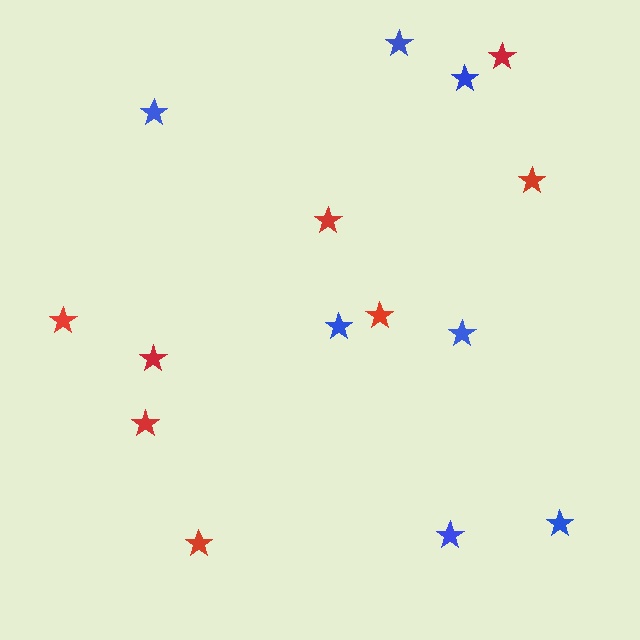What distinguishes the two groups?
There are 2 groups: one group of red stars (8) and one group of blue stars (7).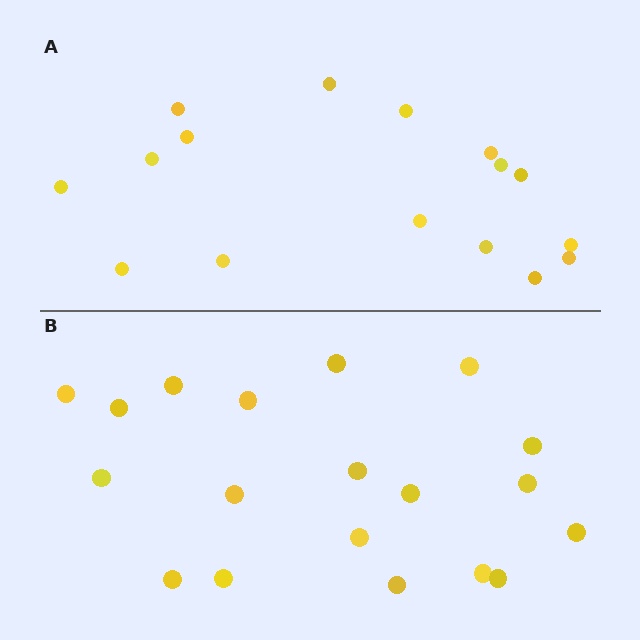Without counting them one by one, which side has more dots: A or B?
Region B (the bottom region) has more dots.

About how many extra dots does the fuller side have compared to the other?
Region B has just a few more — roughly 2 or 3 more dots than region A.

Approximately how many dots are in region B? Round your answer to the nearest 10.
About 20 dots. (The exact count is 19, which rounds to 20.)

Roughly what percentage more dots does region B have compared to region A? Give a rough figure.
About 20% more.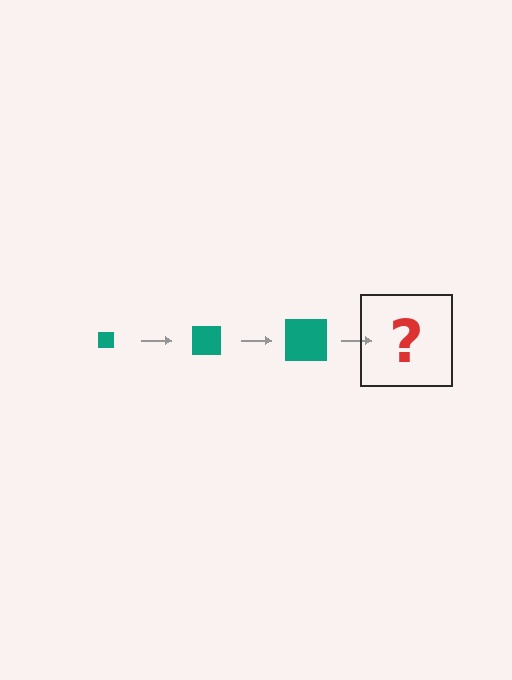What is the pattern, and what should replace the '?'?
The pattern is that the square gets progressively larger each step. The '?' should be a teal square, larger than the previous one.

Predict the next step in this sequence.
The next step is a teal square, larger than the previous one.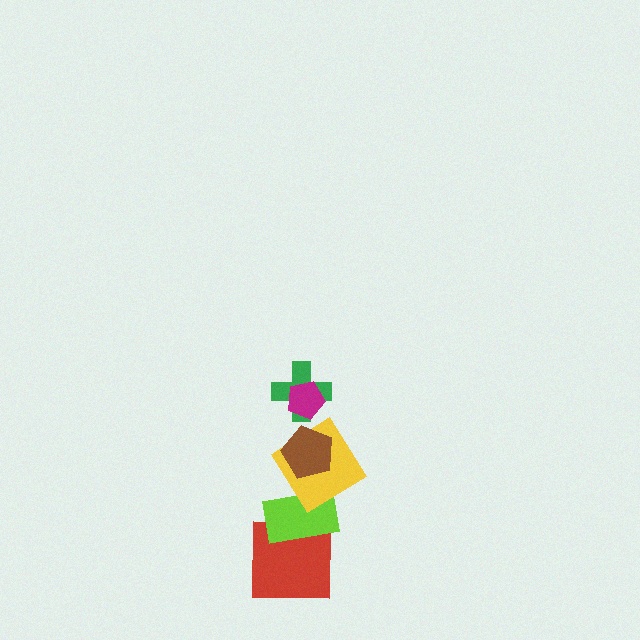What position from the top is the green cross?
The green cross is 2nd from the top.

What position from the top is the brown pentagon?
The brown pentagon is 3rd from the top.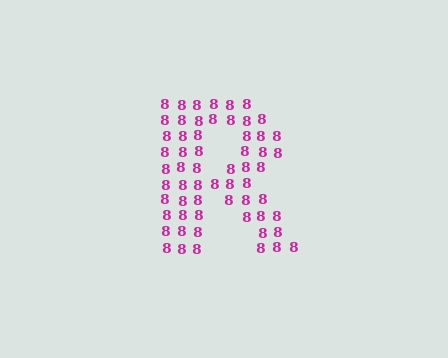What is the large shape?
The large shape is the letter R.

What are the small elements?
The small elements are digit 8's.